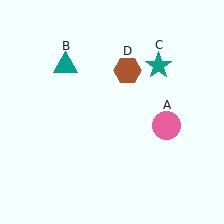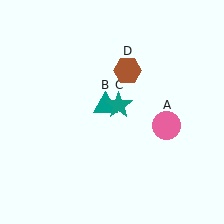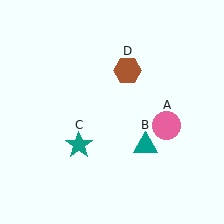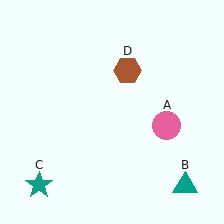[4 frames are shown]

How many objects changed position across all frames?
2 objects changed position: teal triangle (object B), teal star (object C).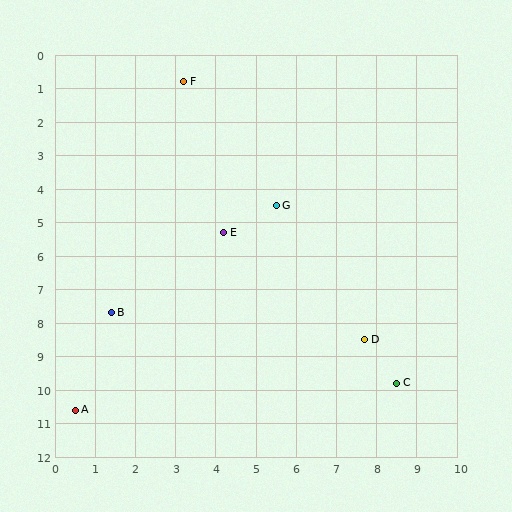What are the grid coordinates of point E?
Point E is at approximately (4.2, 5.3).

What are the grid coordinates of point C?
Point C is at approximately (8.5, 9.8).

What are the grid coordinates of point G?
Point G is at approximately (5.5, 4.5).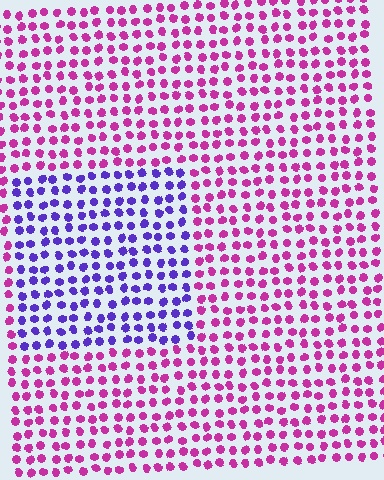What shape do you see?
I see a rectangle.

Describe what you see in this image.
The image is filled with small magenta elements in a uniform arrangement. A rectangle-shaped region is visible where the elements are tinted to a slightly different hue, forming a subtle color boundary.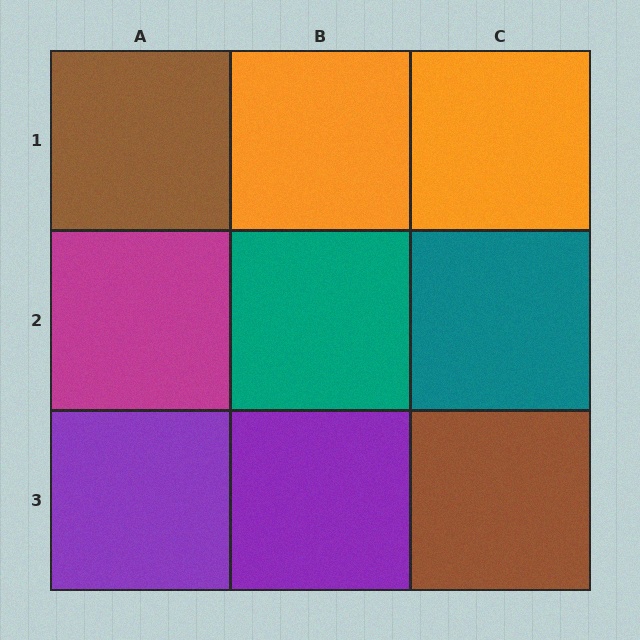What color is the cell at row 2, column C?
Teal.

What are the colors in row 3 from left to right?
Purple, purple, brown.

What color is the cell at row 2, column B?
Teal.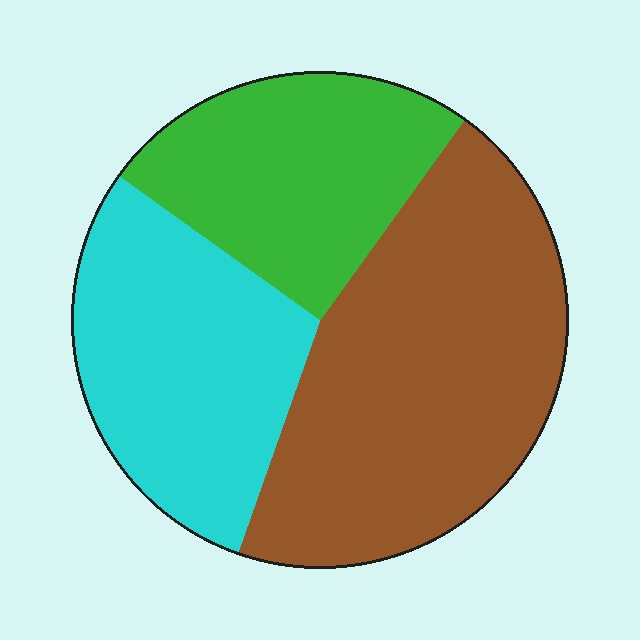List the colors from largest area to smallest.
From largest to smallest: brown, cyan, green.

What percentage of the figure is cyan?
Cyan covers around 30% of the figure.